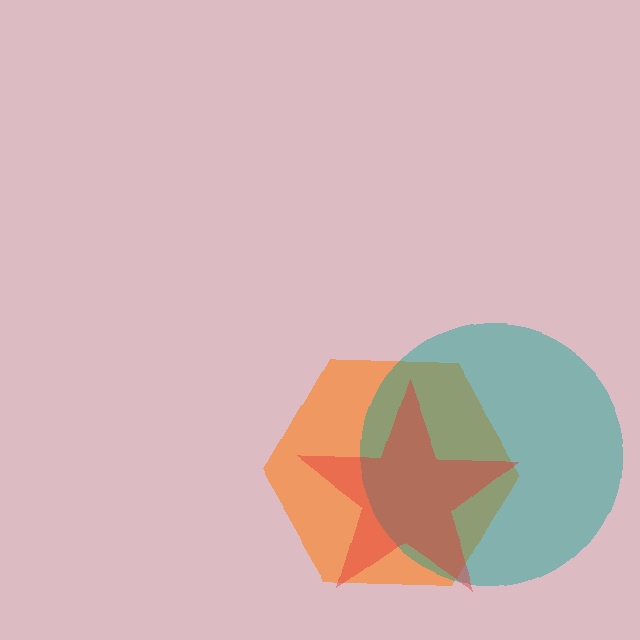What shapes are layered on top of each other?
The layered shapes are: an orange hexagon, a teal circle, a red star.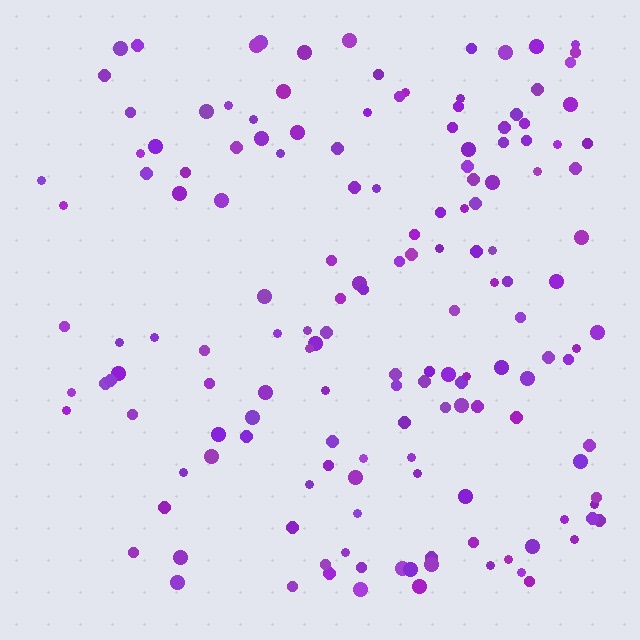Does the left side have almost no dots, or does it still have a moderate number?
Still a moderate number, just noticeably fewer than the right.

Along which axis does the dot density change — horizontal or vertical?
Horizontal.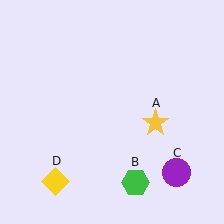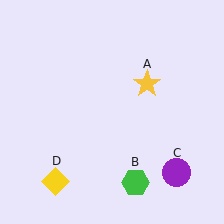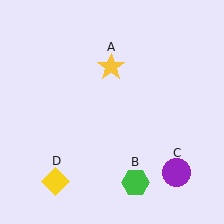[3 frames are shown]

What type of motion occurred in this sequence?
The yellow star (object A) rotated counterclockwise around the center of the scene.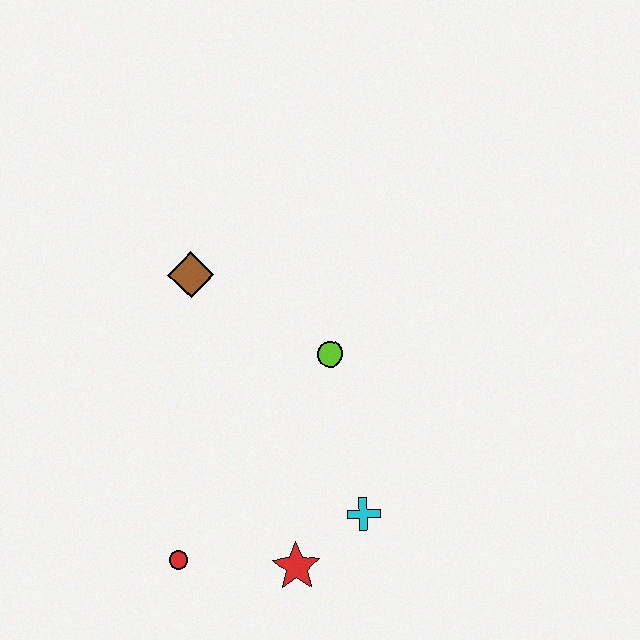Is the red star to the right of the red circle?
Yes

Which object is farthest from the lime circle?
The red circle is farthest from the lime circle.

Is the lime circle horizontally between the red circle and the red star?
No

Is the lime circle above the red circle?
Yes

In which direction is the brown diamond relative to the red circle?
The brown diamond is above the red circle.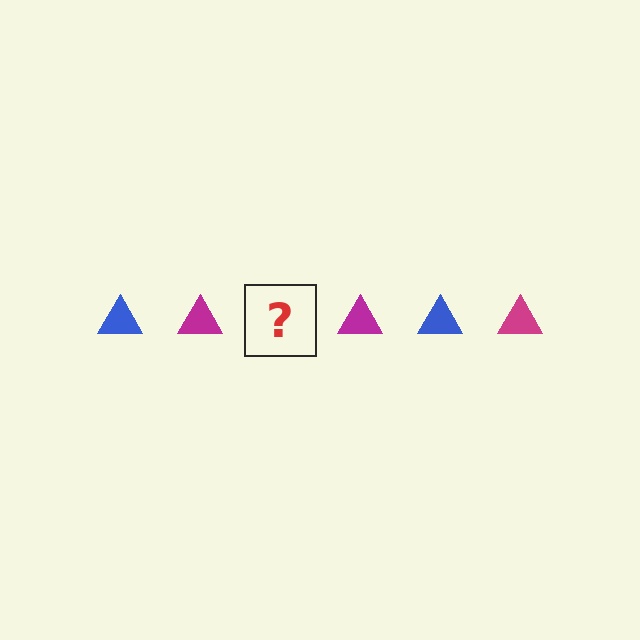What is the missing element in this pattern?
The missing element is a blue triangle.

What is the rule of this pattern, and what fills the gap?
The rule is that the pattern cycles through blue, magenta triangles. The gap should be filled with a blue triangle.